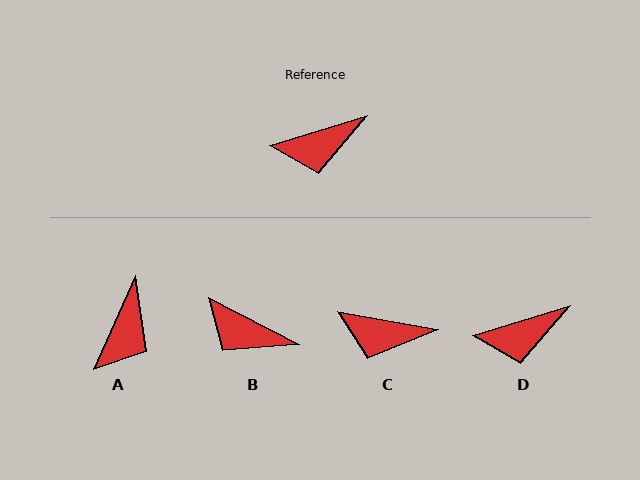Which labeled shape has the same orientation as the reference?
D.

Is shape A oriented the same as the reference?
No, it is off by about 48 degrees.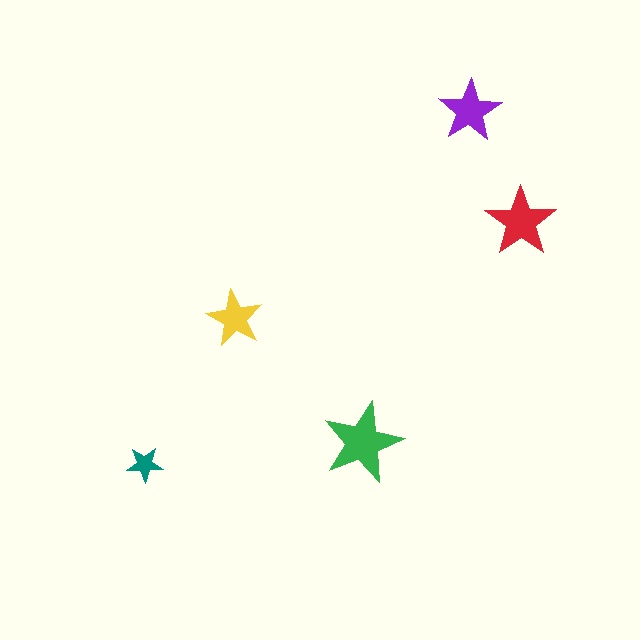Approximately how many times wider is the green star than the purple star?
About 1.5 times wider.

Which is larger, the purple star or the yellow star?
The purple one.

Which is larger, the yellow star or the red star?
The red one.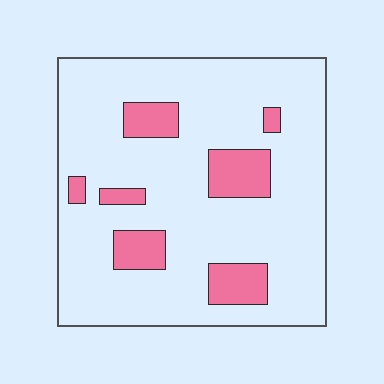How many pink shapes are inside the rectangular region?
7.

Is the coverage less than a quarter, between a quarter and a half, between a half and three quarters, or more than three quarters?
Less than a quarter.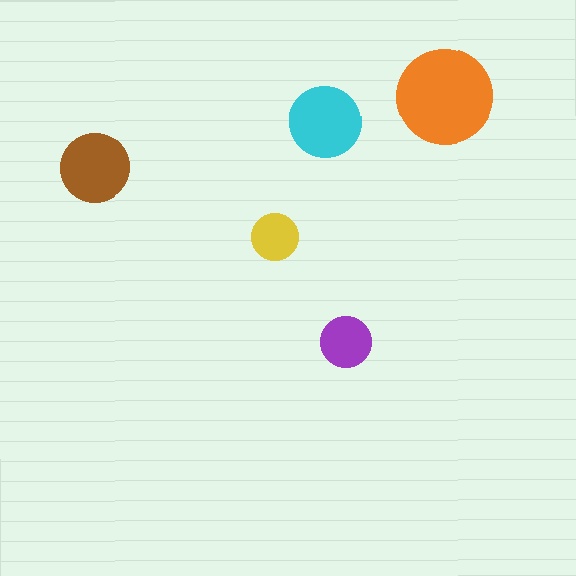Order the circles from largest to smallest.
the orange one, the cyan one, the brown one, the purple one, the yellow one.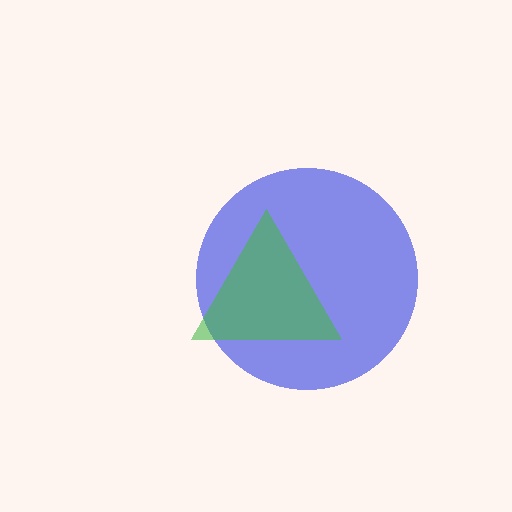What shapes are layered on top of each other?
The layered shapes are: a blue circle, a green triangle.